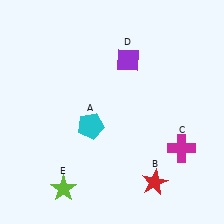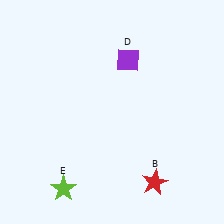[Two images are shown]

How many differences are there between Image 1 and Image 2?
There are 2 differences between the two images.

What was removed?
The cyan pentagon (A), the magenta cross (C) were removed in Image 2.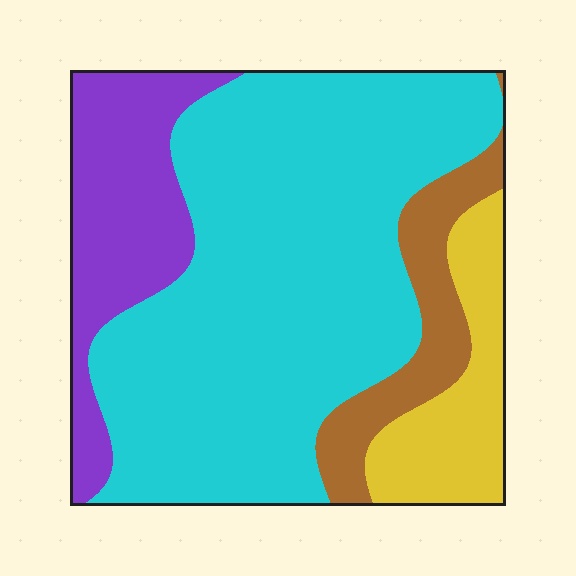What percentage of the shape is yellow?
Yellow covers around 10% of the shape.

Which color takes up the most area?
Cyan, at roughly 60%.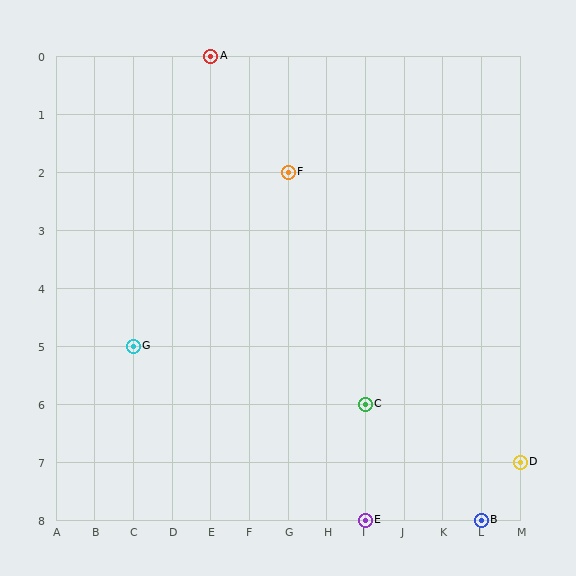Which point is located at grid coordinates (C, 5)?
Point G is at (C, 5).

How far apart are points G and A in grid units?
Points G and A are 2 columns and 5 rows apart (about 5.4 grid units diagonally).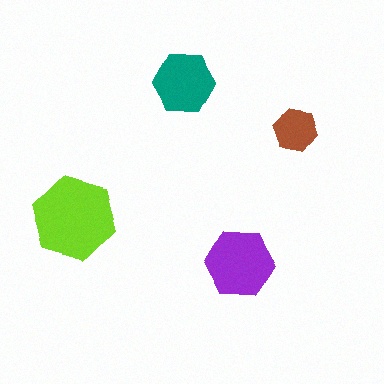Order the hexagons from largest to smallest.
the lime one, the purple one, the teal one, the brown one.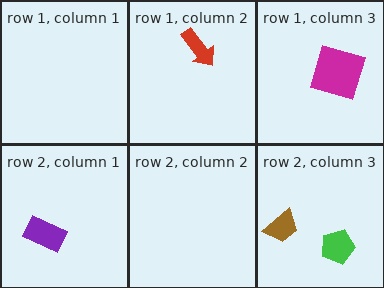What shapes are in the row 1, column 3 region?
The magenta square.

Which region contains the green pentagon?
The row 2, column 3 region.